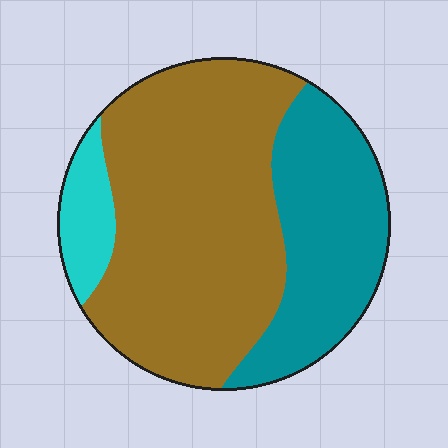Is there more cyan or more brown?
Brown.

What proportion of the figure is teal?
Teal covers roughly 30% of the figure.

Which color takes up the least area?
Cyan, at roughly 10%.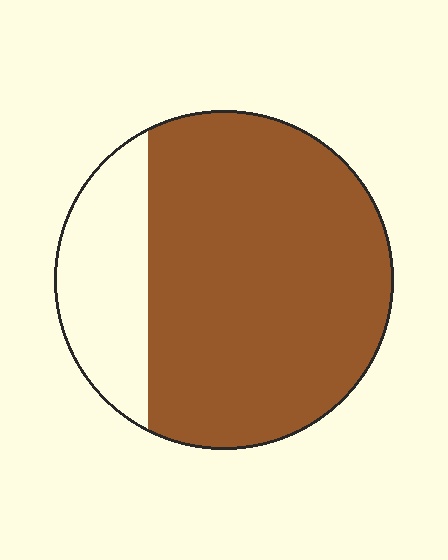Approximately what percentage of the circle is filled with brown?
Approximately 75%.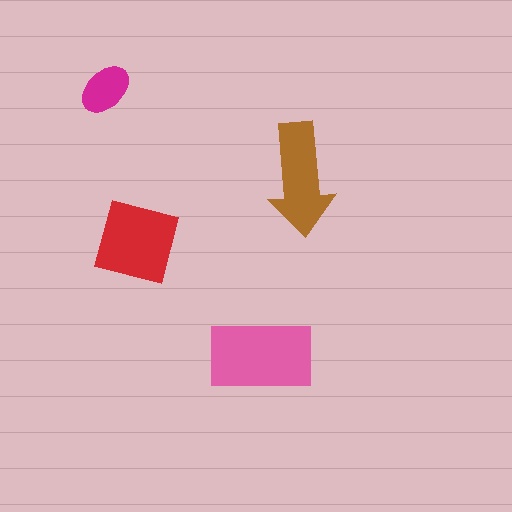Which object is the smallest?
The magenta ellipse.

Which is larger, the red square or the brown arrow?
The red square.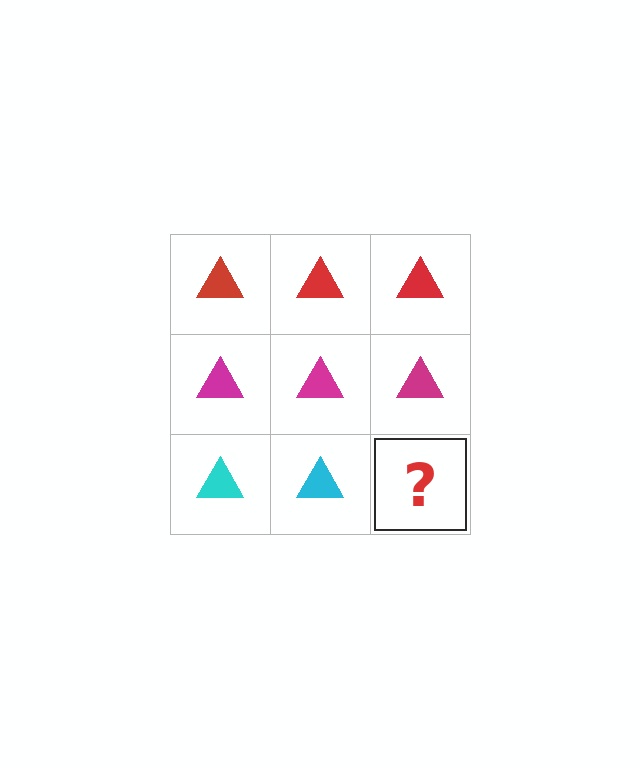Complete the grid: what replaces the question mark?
The question mark should be replaced with a cyan triangle.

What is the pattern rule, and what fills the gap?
The rule is that each row has a consistent color. The gap should be filled with a cyan triangle.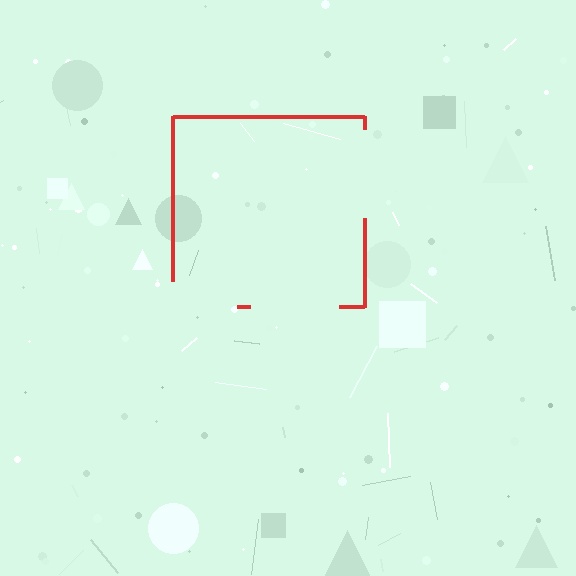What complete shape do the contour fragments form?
The contour fragments form a square.